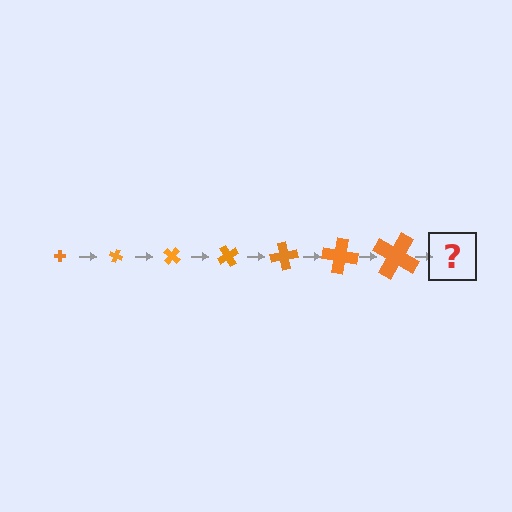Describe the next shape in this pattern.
It should be a cross, larger than the previous one and rotated 140 degrees from the start.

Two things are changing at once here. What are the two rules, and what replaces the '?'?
The two rules are that the cross grows larger each step and it rotates 20 degrees each step. The '?' should be a cross, larger than the previous one and rotated 140 degrees from the start.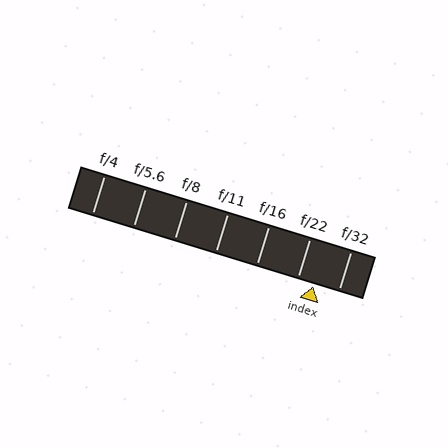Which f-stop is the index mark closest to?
The index mark is closest to f/22.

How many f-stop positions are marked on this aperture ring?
There are 7 f-stop positions marked.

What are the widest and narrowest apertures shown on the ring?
The widest aperture shown is f/4 and the narrowest is f/32.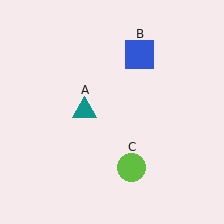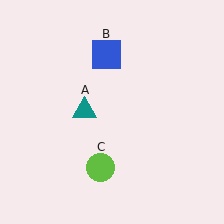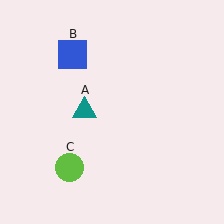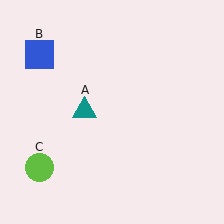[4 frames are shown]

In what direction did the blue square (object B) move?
The blue square (object B) moved left.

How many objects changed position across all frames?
2 objects changed position: blue square (object B), lime circle (object C).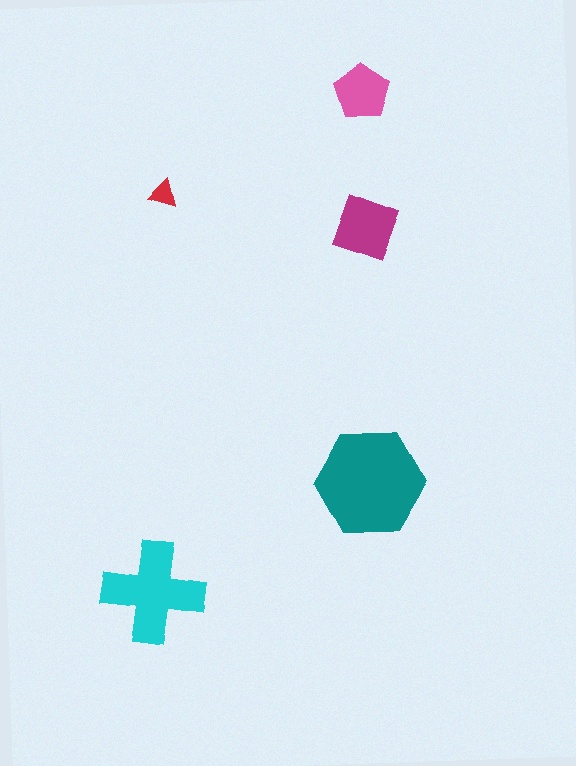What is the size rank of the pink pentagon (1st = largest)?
4th.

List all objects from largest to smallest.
The teal hexagon, the cyan cross, the magenta diamond, the pink pentagon, the red triangle.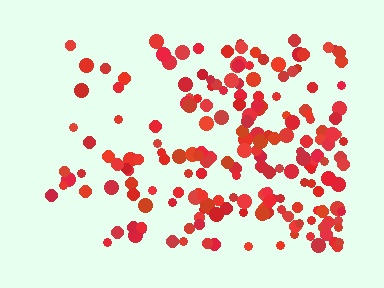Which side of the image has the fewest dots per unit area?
The left.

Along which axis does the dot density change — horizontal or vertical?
Horizontal.